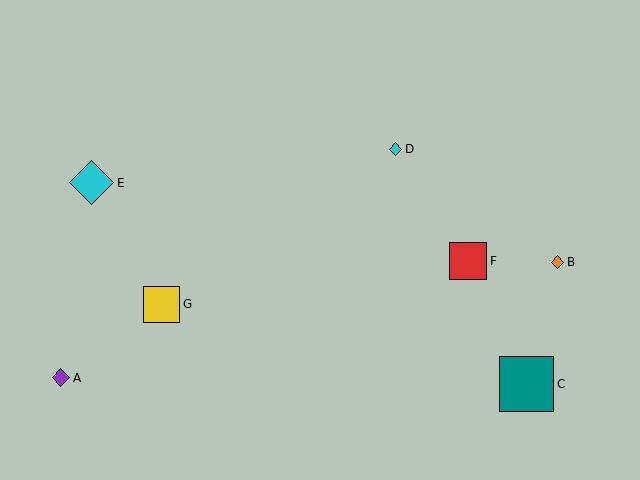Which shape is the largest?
The teal square (labeled C) is the largest.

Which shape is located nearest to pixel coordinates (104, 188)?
The cyan diamond (labeled E) at (91, 183) is nearest to that location.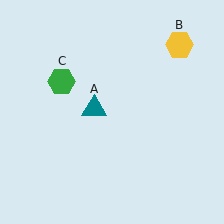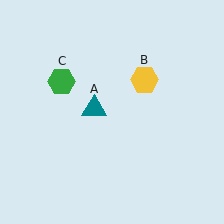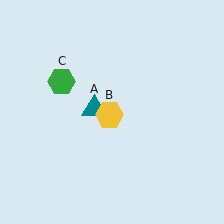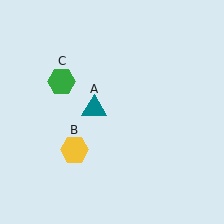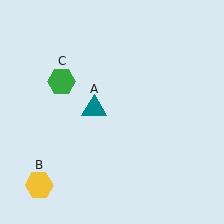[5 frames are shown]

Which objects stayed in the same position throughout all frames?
Teal triangle (object A) and green hexagon (object C) remained stationary.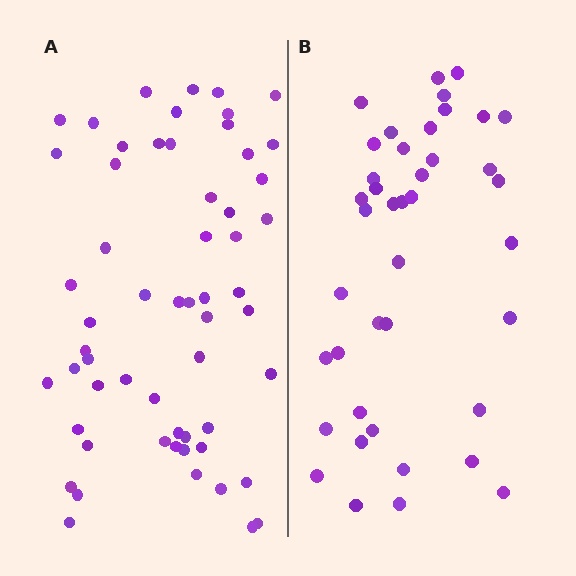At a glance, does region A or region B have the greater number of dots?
Region A (the left region) has more dots.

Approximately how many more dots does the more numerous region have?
Region A has approximately 15 more dots than region B.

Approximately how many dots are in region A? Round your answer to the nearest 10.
About 60 dots. (The exact count is 58, which rounds to 60.)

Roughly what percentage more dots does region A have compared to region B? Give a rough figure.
About 40% more.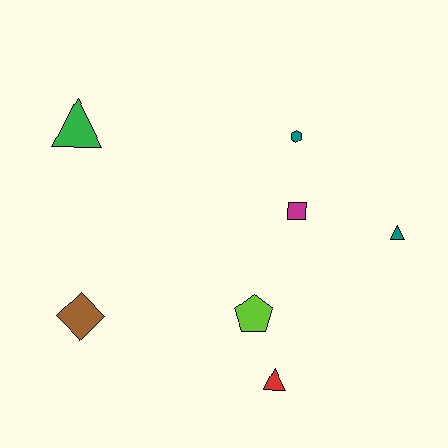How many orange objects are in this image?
There are no orange objects.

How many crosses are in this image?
There are no crosses.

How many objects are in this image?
There are 7 objects.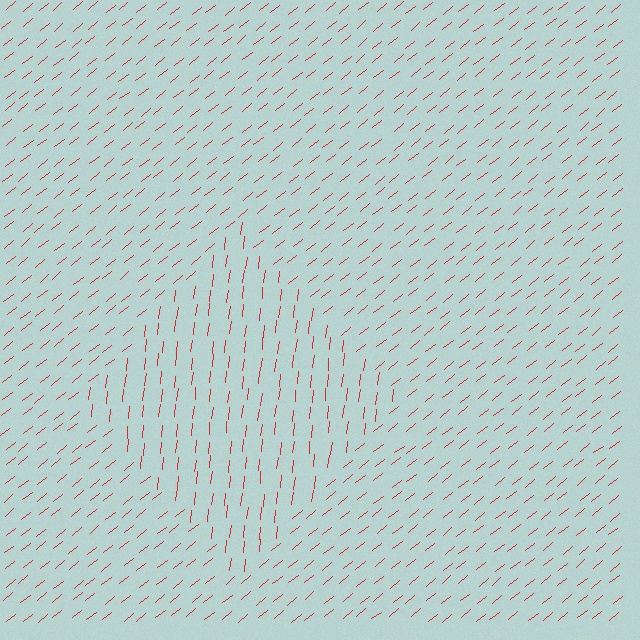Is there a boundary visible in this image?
Yes, there is a texture boundary formed by a change in line orientation.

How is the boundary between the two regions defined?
The boundary is defined purely by a change in line orientation (approximately 45 degrees difference). All lines are the same color and thickness.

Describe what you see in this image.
The image is filled with small red line segments. A diamond region in the image has lines oriented differently from the surrounding lines, creating a visible texture boundary.